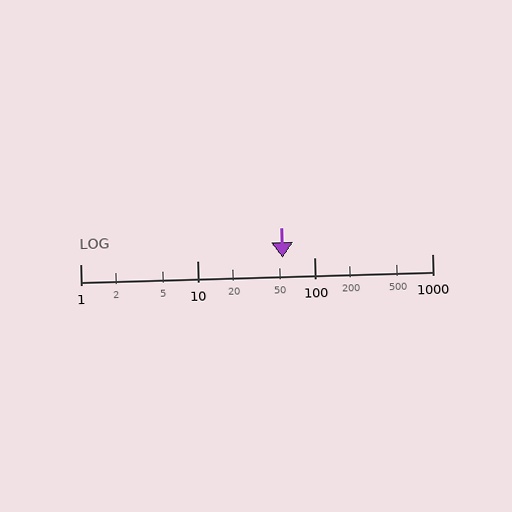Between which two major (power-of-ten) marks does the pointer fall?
The pointer is between 10 and 100.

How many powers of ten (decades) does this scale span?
The scale spans 3 decades, from 1 to 1000.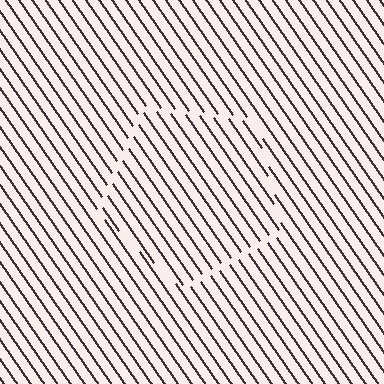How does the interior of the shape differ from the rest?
The interior of the shape contains the same grating, shifted by half a period — the contour is defined by the phase discontinuity where line-ends from the inner and outer gratings abut.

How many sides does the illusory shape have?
5 sides — the line-ends trace a pentagon.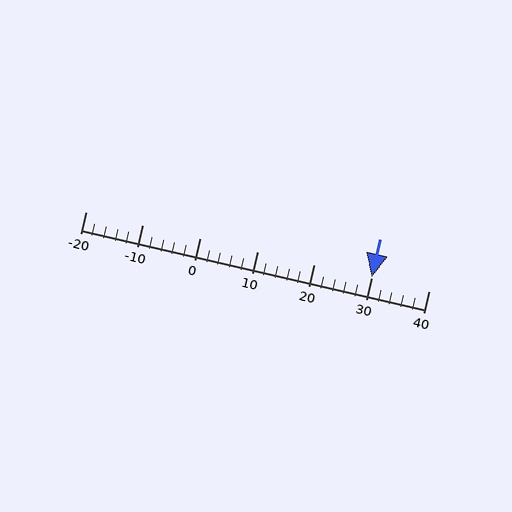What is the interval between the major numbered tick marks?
The major tick marks are spaced 10 units apart.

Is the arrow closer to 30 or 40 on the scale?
The arrow is closer to 30.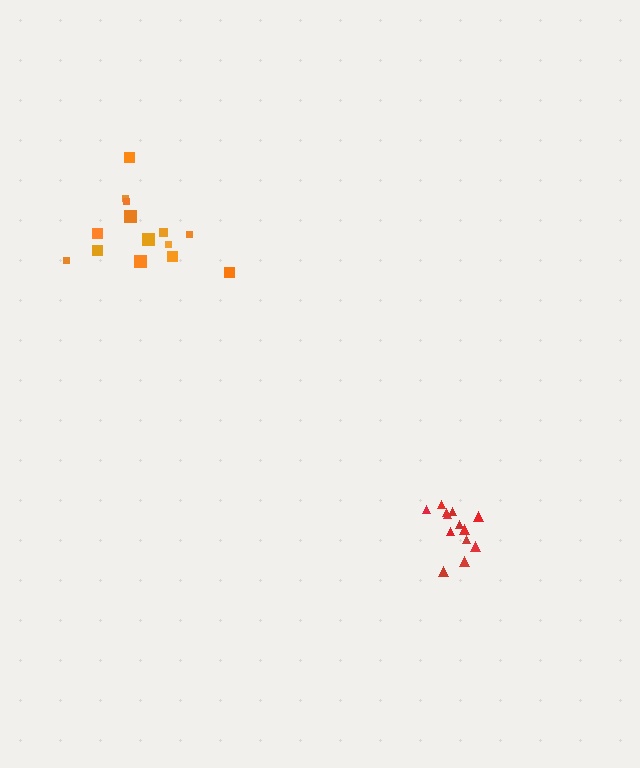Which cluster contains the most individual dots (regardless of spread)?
Orange (14).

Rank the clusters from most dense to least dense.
red, orange.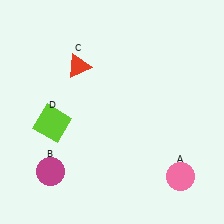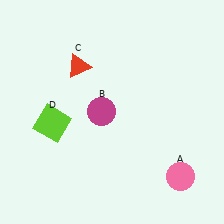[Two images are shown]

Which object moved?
The magenta circle (B) moved up.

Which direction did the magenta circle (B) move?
The magenta circle (B) moved up.